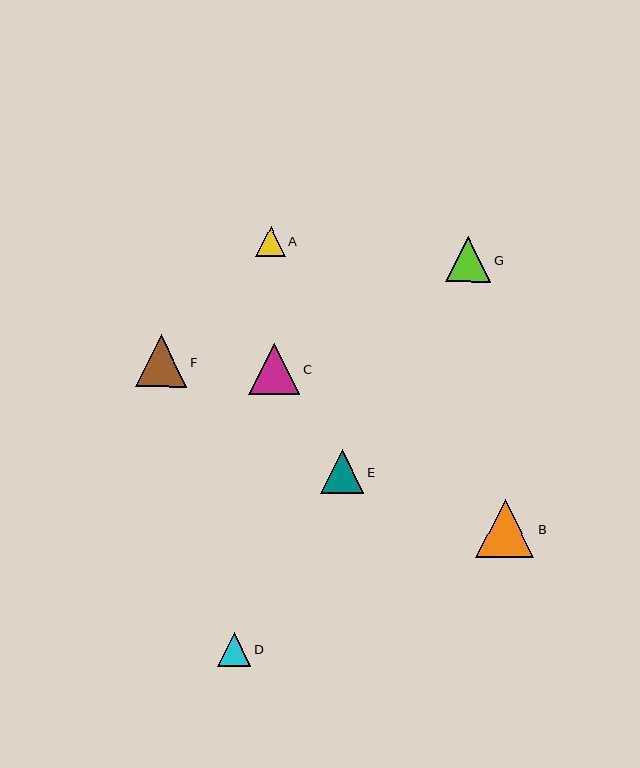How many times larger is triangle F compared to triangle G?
Triangle F is approximately 1.1 times the size of triangle G.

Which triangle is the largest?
Triangle B is the largest with a size of approximately 58 pixels.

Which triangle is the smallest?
Triangle A is the smallest with a size of approximately 29 pixels.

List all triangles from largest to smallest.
From largest to smallest: B, F, C, G, E, D, A.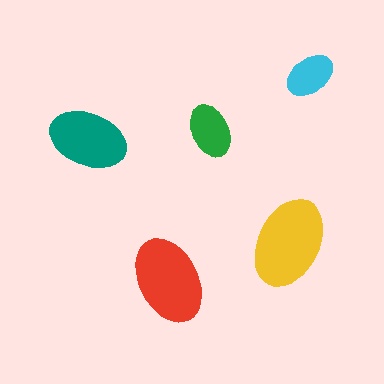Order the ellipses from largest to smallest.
the yellow one, the red one, the teal one, the green one, the cyan one.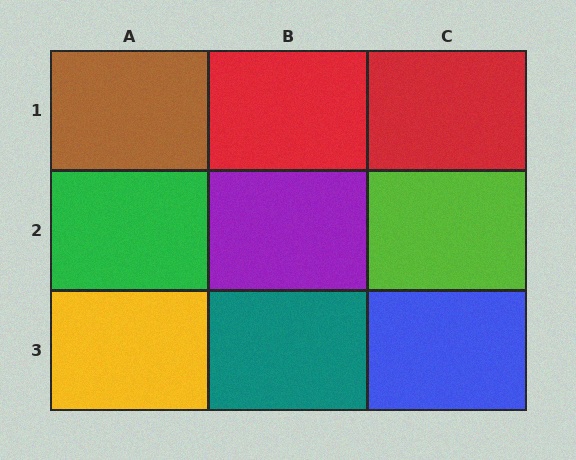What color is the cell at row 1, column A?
Brown.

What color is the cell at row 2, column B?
Purple.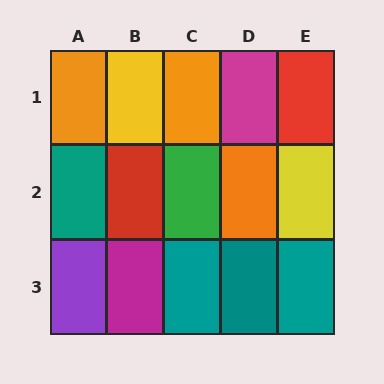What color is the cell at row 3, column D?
Teal.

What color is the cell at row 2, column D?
Orange.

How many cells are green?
1 cell is green.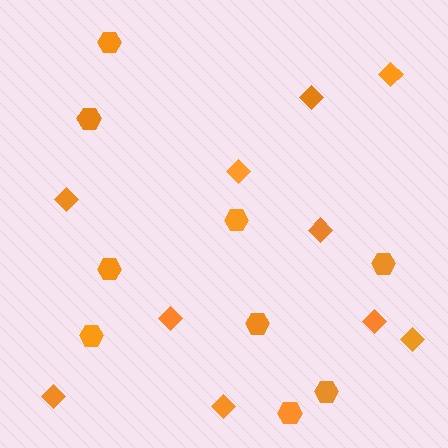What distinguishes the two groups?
There are 2 groups: one group of hexagons (9) and one group of diamonds (10).